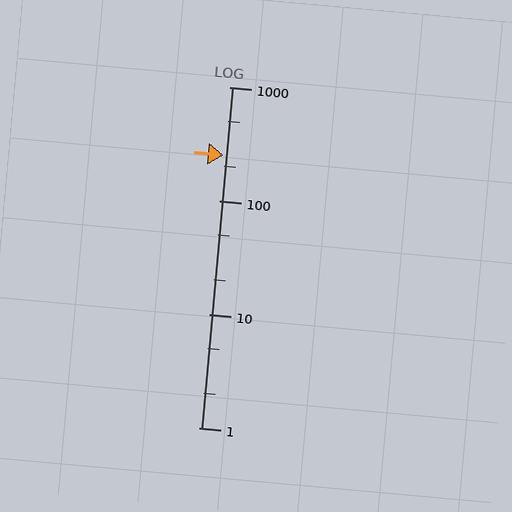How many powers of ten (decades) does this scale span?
The scale spans 3 decades, from 1 to 1000.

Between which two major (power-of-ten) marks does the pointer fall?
The pointer is between 100 and 1000.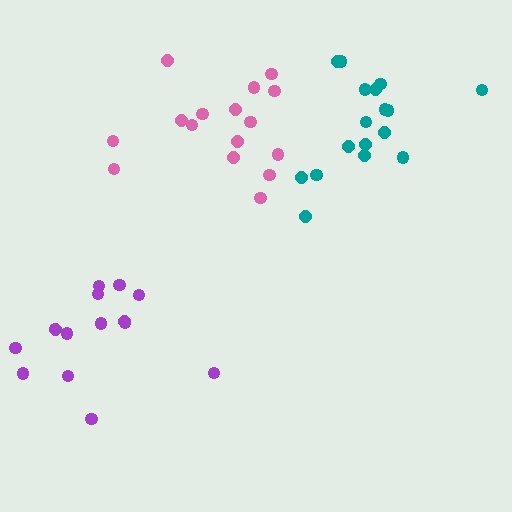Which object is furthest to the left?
The purple cluster is leftmost.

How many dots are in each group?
Group 1: 15 dots, Group 2: 16 dots, Group 3: 17 dots (48 total).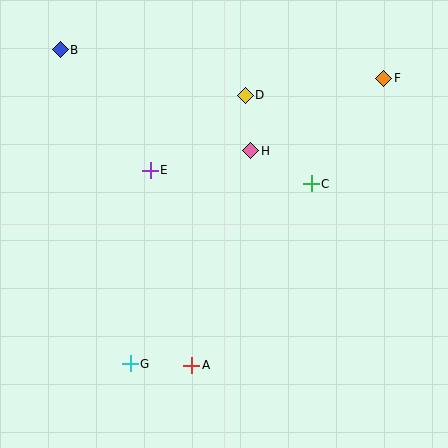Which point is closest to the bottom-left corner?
Point G is closest to the bottom-left corner.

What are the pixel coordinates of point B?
Point B is at (60, 50).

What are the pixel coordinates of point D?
Point D is at (245, 95).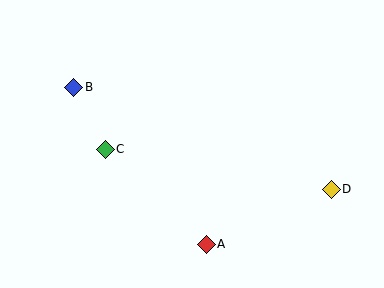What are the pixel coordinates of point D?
Point D is at (331, 189).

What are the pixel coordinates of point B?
Point B is at (74, 88).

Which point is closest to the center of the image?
Point C at (105, 149) is closest to the center.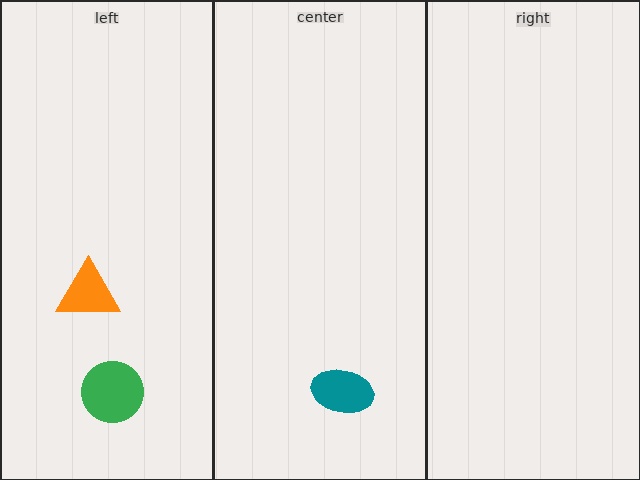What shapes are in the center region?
The teal ellipse.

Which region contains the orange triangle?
The left region.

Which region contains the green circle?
The left region.